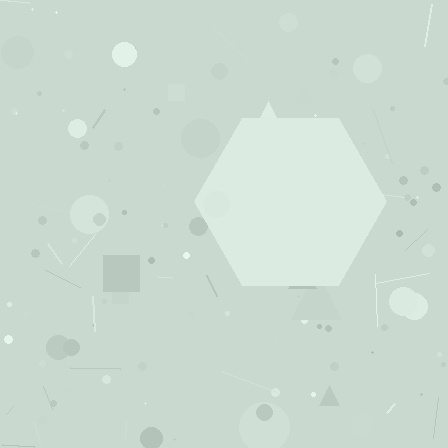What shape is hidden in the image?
A hexagon is hidden in the image.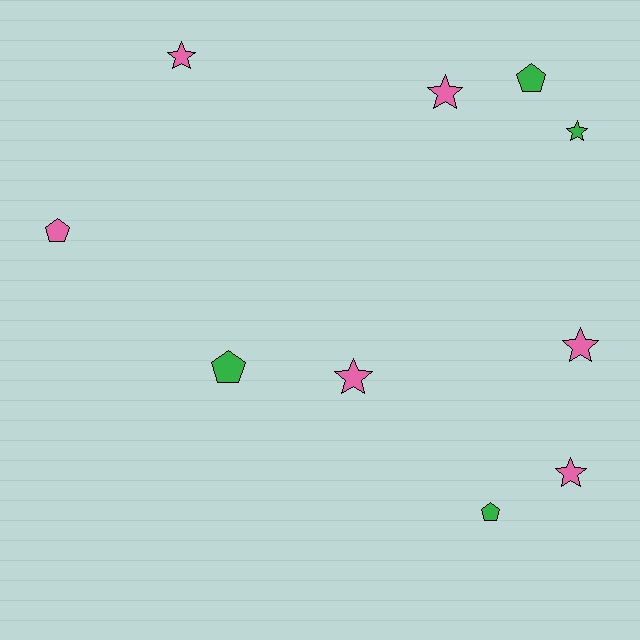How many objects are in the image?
There are 10 objects.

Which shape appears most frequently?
Star, with 6 objects.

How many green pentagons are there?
There are 3 green pentagons.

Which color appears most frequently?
Pink, with 6 objects.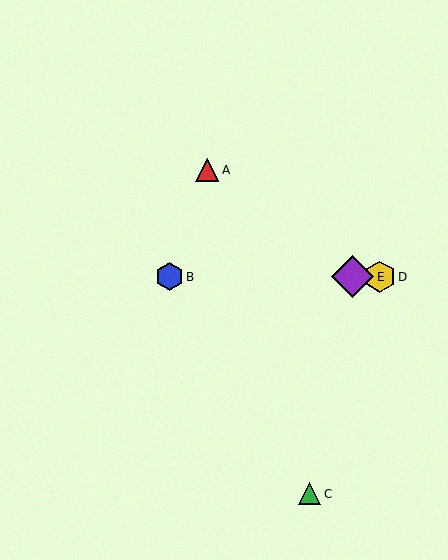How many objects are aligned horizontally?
3 objects (B, D, E) are aligned horizontally.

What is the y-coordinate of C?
Object C is at y≈494.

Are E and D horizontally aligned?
Yes, both are at y≈277.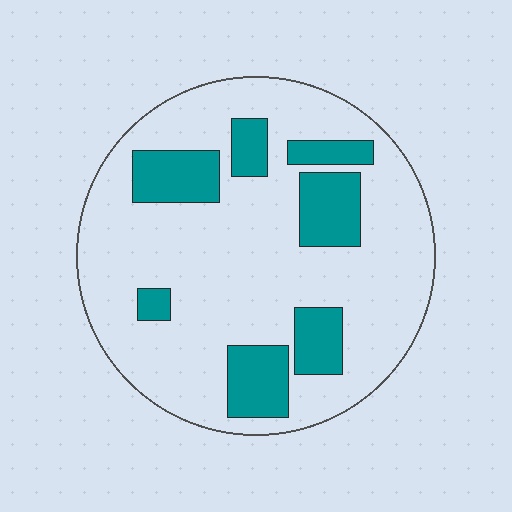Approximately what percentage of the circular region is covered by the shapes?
Approximately 20%.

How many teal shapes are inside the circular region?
7.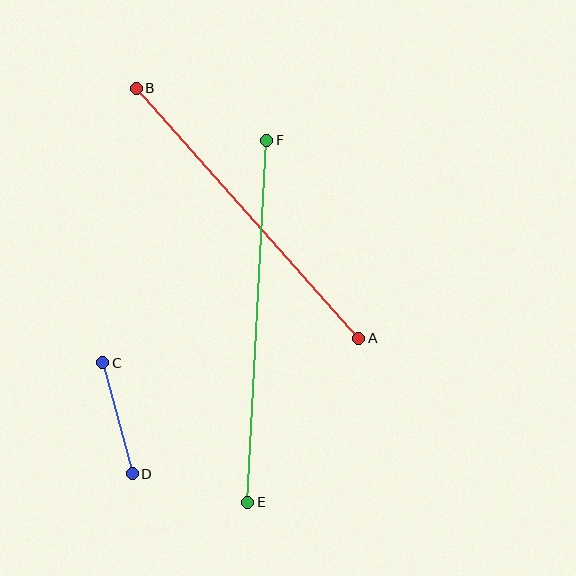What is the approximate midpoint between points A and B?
The midpoint is at approximately (248, 213) pixels.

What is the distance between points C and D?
The distance is approximately 115 pixels.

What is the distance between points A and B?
The distance is approximately 335 pixels.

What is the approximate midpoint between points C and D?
The midpoint is at approximately (117, 418) pixels.